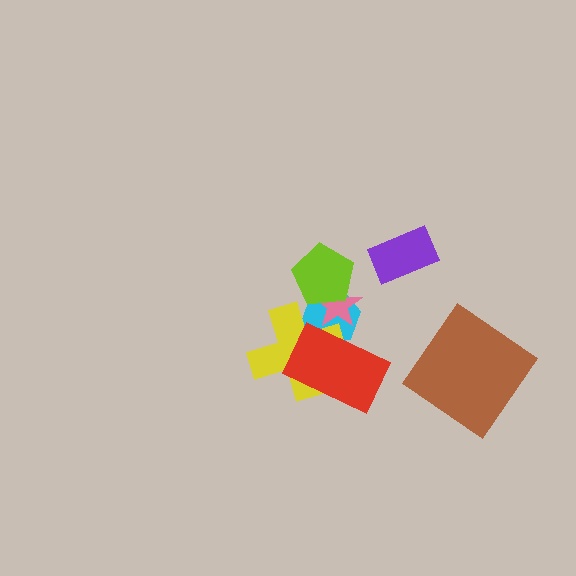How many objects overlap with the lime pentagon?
2 objects overlap with the lime pentagon.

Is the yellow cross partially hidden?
Yes, it is partially covered by another shape.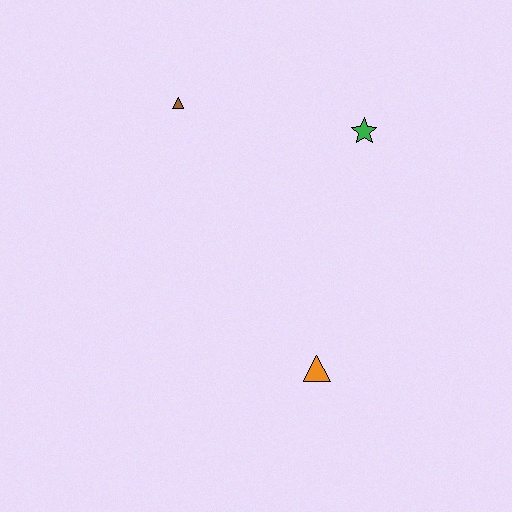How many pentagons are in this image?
There are no pentagons.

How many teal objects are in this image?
There are no teal objects.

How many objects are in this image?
There are 3 objects.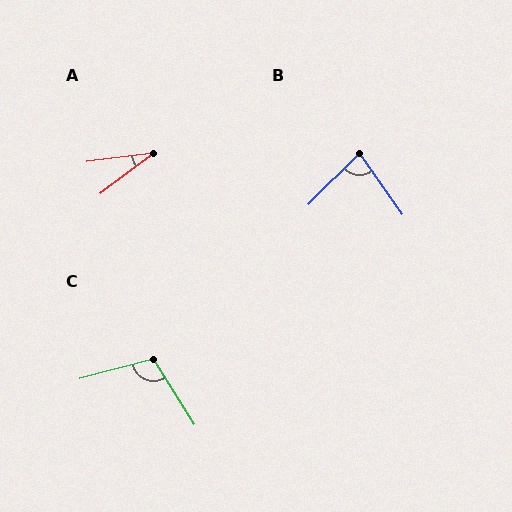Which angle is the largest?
C, at approximately 108 degrees.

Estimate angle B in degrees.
Approximately 80 degrees.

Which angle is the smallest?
A, at approximately 30 degrees.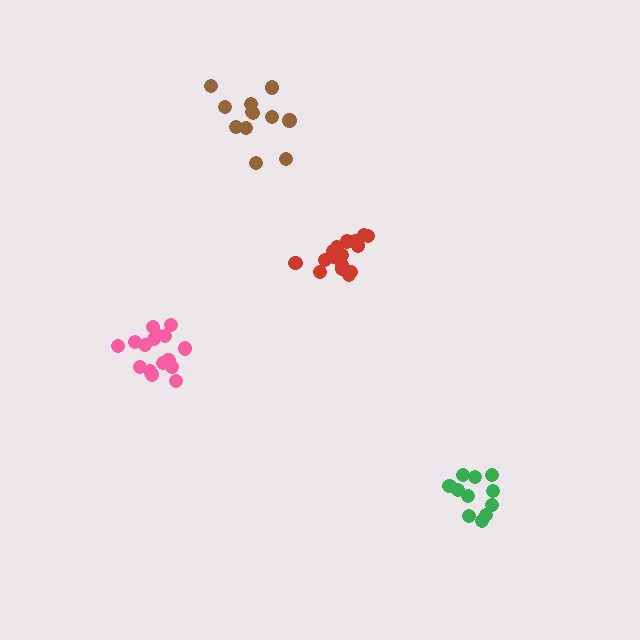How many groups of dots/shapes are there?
There are 4 groups.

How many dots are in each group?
Group 1: 11 dots, Group 2: 17 dots, Group 3: 16 dots, Group 4: 12 dots (56 total).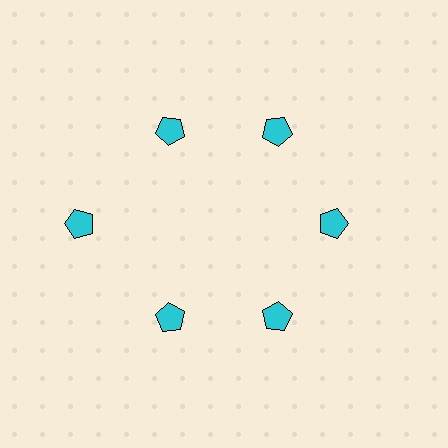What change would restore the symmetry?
The symmetry would be restored by moving it inward, back onto the ring so that all 6 pentagons sit at equal angles and equal distance from the center.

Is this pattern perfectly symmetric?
No. The 6 cyan pentagons are arranged in a ring, but one element near the 9 o'clock position is pushed outward from the center, breaking the 6-fold rotational symmetry.